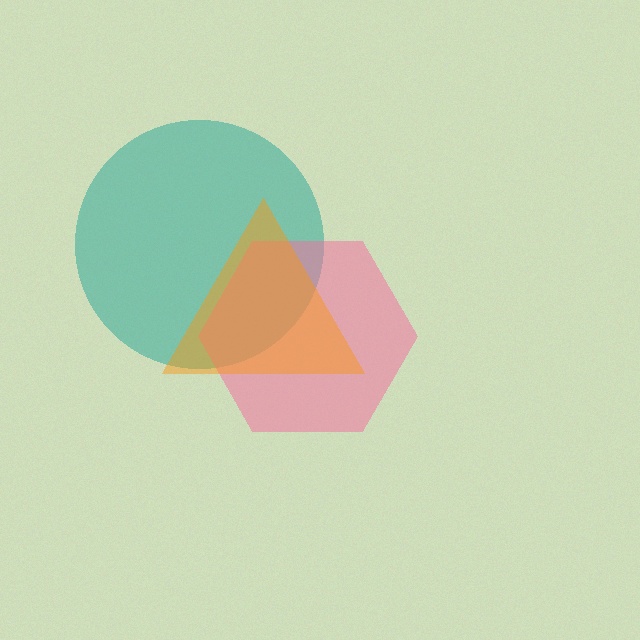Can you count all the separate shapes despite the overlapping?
Yes, there are 3 separate shapes.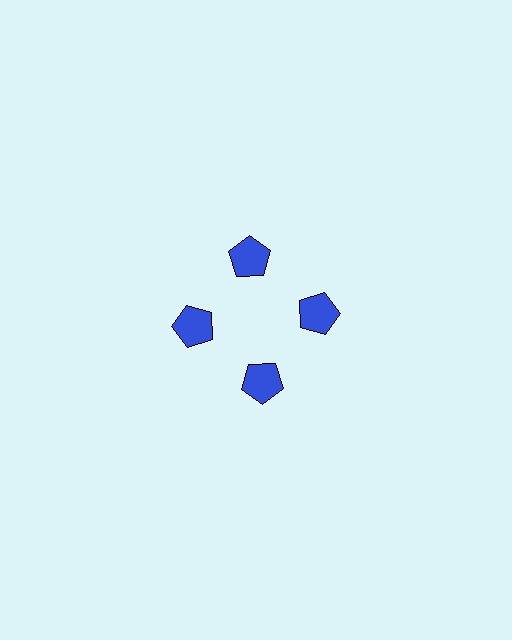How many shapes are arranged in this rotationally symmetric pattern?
There are 4 shapes, arranged in 4 groups of 1.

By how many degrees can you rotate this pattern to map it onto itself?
The pattern maps onto itself every 90 degrees of rotation.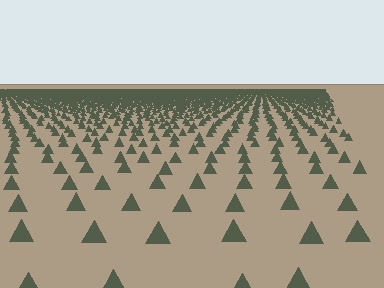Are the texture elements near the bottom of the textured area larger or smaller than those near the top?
Larger. Near the bottom, elements are closer to the viewer and appear at a bigger on-screen size.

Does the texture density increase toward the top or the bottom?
Density increases toward the top.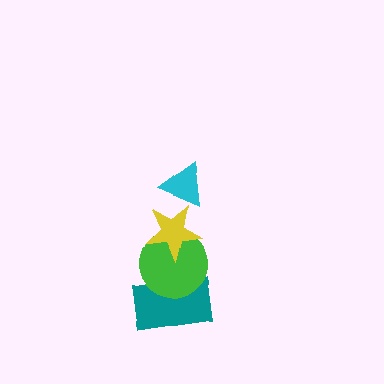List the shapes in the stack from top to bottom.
From top to bottom: the cyan triangle, the yellow star, the green circle, the teal rectangle.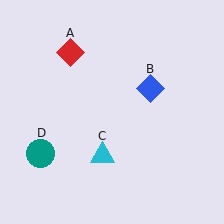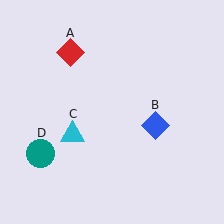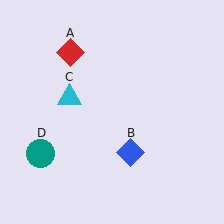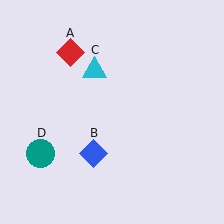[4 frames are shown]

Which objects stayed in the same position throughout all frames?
Red diamond (object A) and teal circle (object D) remained stationary.